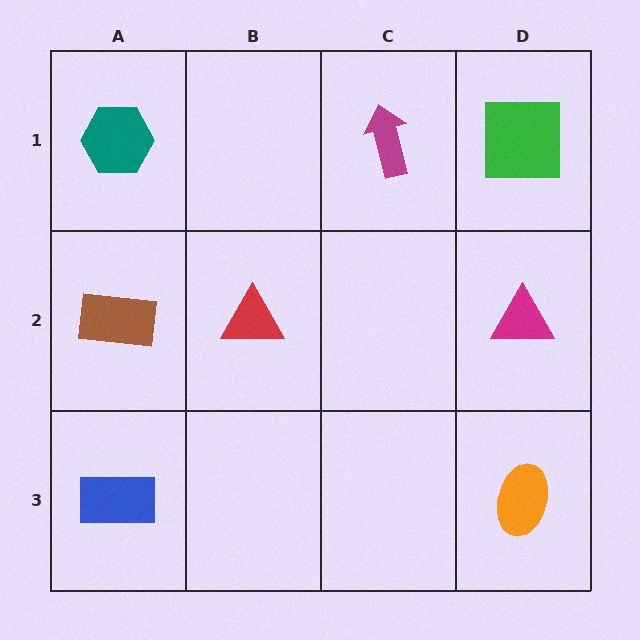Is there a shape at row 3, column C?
No, that cell is empty.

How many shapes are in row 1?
3 shapes.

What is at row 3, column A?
A blue rectangle.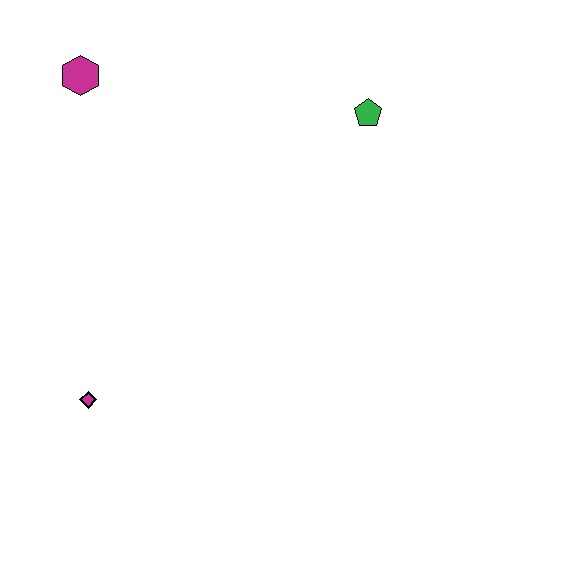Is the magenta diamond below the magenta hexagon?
Yes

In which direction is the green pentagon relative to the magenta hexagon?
The green pentagon is to the right of the magenta hexagon.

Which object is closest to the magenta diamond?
The magenta hexagon is closest to the magenta diamond.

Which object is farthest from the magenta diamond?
The green pentagon is farthest from the magenta diamond.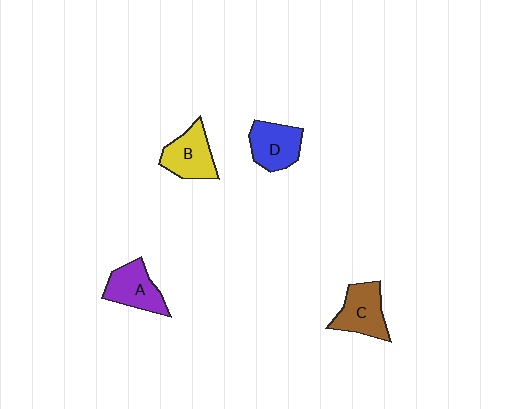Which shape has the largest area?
Shape C (brown).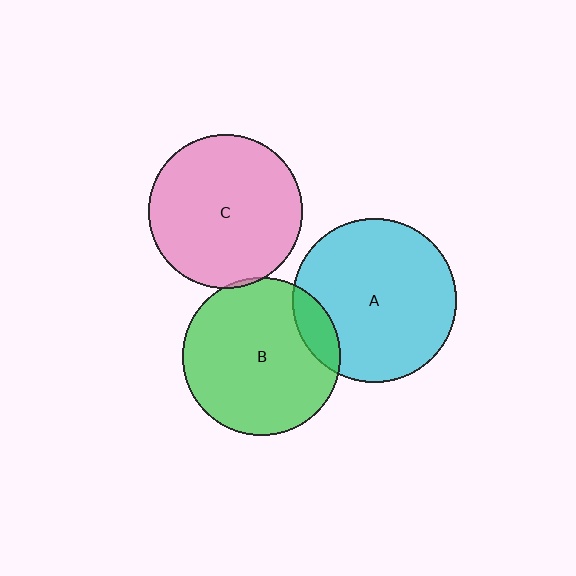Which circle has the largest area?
Circle A (cyan).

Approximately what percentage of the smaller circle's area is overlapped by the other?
Approximately 10%.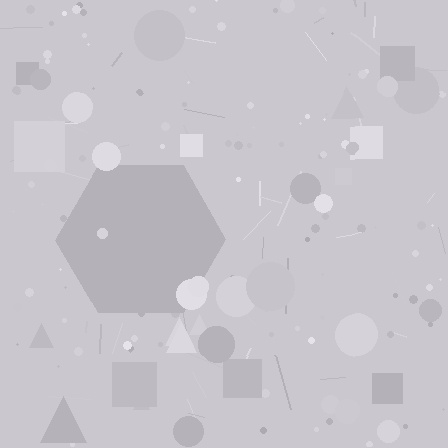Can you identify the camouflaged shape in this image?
The camouflaged shape is a hexagon.